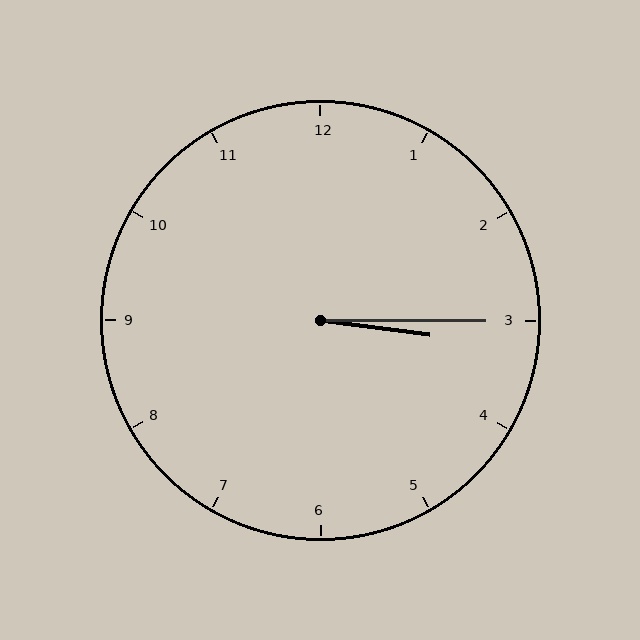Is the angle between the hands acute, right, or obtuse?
It is acute.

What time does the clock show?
3:15.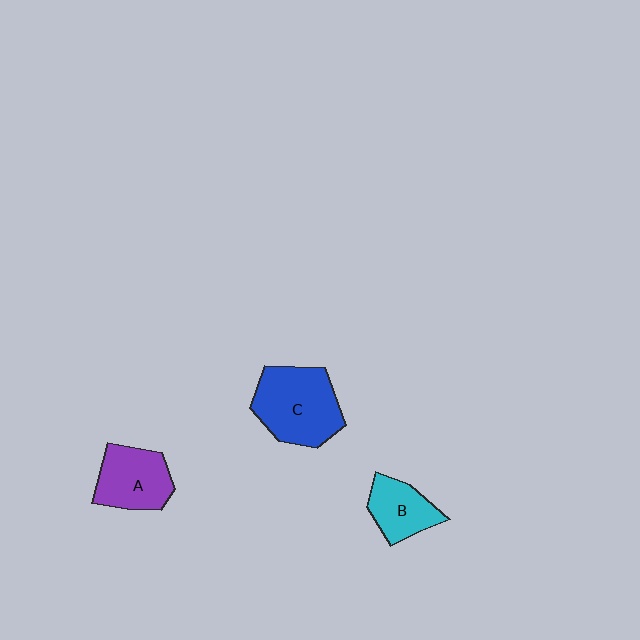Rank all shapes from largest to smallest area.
From largest to smallest: C (blue), A (purple), B (cyan).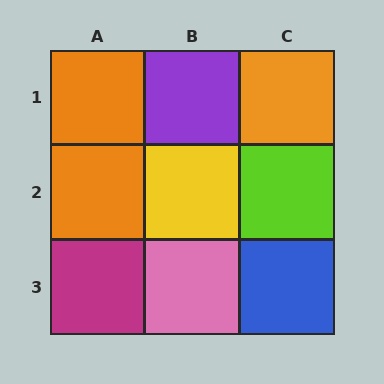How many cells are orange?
3 cells are orange.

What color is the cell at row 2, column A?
Orange.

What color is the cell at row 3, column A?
Magenta.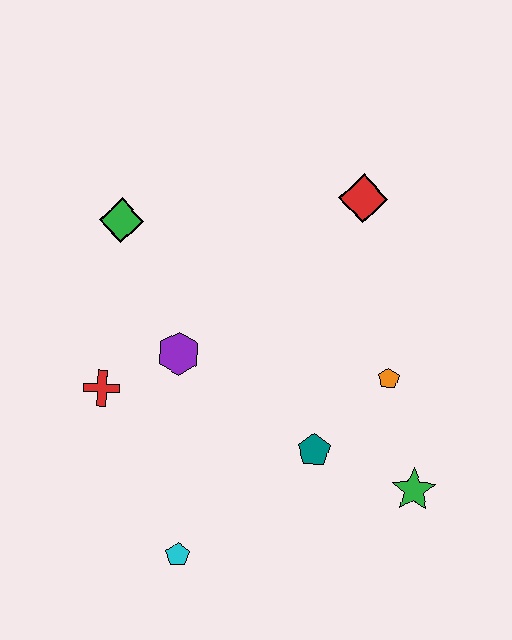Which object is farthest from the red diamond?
The cyan pentagon is farthest from the red diamond.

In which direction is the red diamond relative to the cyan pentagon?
The red diamond is above the cyan pentagon.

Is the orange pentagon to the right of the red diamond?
Yes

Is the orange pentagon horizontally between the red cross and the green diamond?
No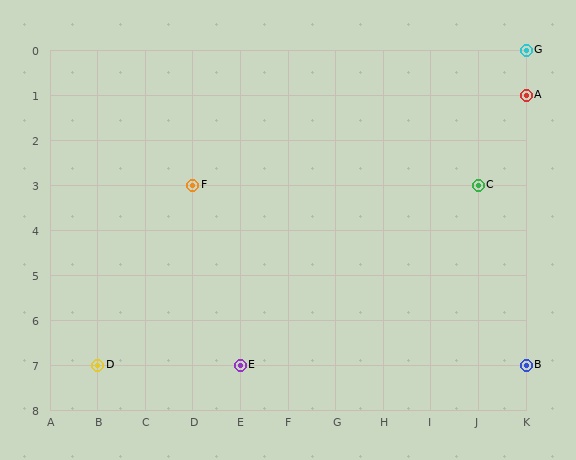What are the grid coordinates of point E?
Point E is at grid coordinates (E, 7).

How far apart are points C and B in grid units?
Points C and B are 1 column and 4 rows apart (about 4.1 grid units diagonally).